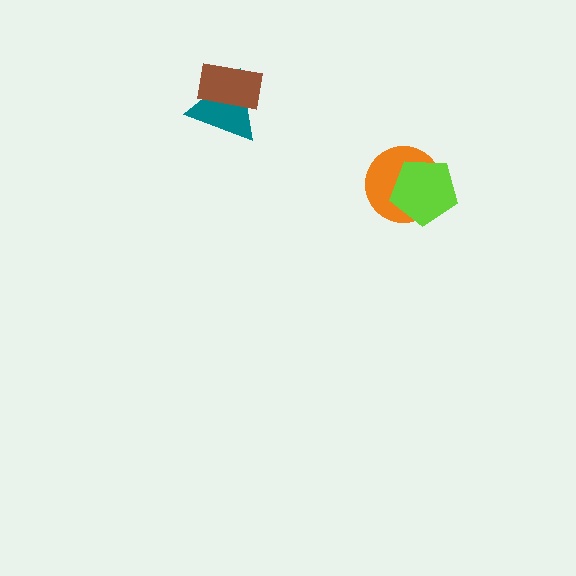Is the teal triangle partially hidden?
Yes, it is partially covered by another shape.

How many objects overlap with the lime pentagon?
1 object overlaps with the lime pentagon.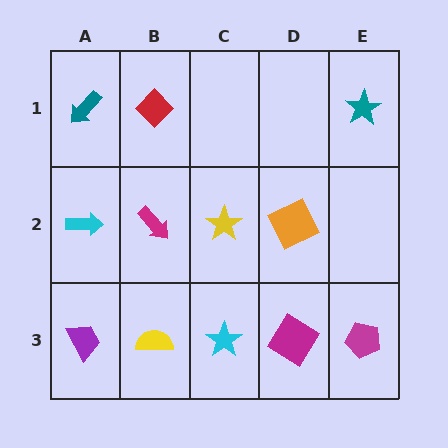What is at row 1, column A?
A teal arrow.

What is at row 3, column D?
A magenta diamond.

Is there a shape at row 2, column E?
No, that cell is empty.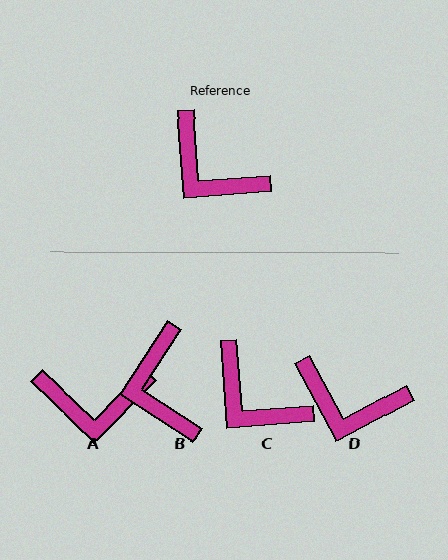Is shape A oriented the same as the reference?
No, it is off by about 42 degrees.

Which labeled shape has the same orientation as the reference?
C.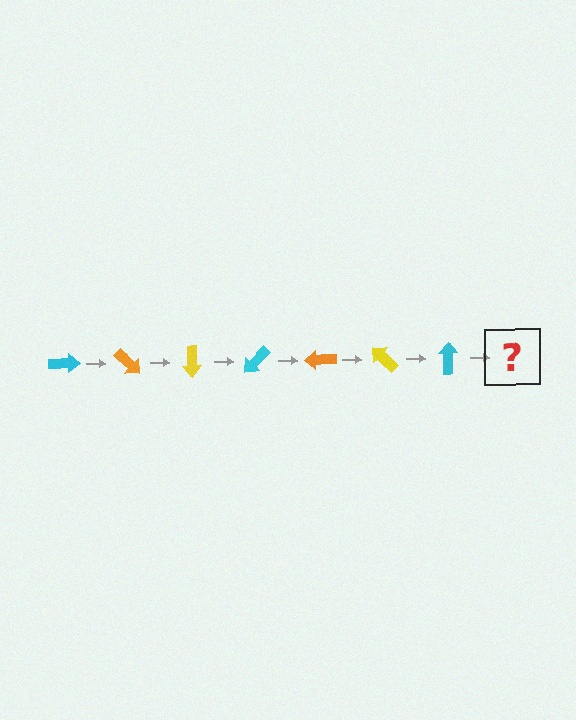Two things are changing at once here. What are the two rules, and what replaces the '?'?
The two rules are that it rotates 45 degrees each step and the color cycles through cyan, orange, and yellow. The '?' should be an orange arrow, rotated 315 degrees from the start.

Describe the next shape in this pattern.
It should be an orange arrow, rotated 315 degrees from the start.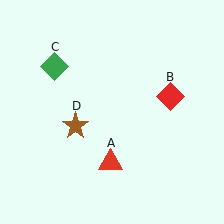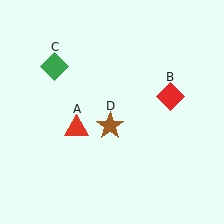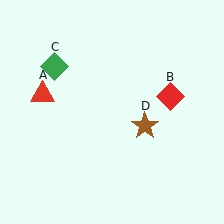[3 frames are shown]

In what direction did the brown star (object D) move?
The brown star (object D) moved right.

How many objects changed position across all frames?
2 objects changed position: red triangle (object A), brown star (object D).